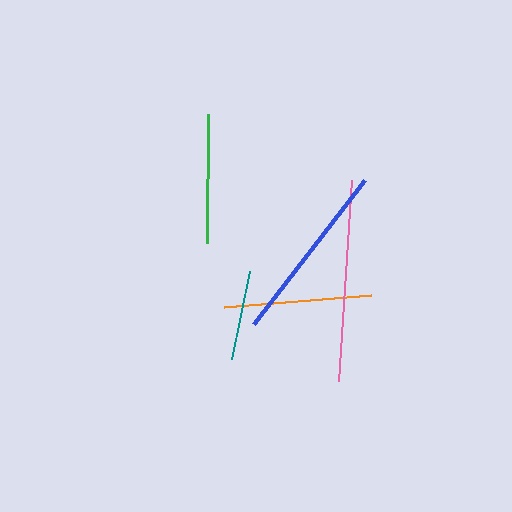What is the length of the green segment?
The green segment is approximately 129 pixels long.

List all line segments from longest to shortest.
From longest to shortest: pink, blue, orange, green, teal.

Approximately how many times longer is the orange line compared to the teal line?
The orange line is approximately 1.7 times the length of the teal line.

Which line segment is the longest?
The pink line is the longest at approximately 201 pixels.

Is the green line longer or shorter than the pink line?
The pink line is longer than the green line.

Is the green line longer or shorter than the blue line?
The blue line is longer than the green line.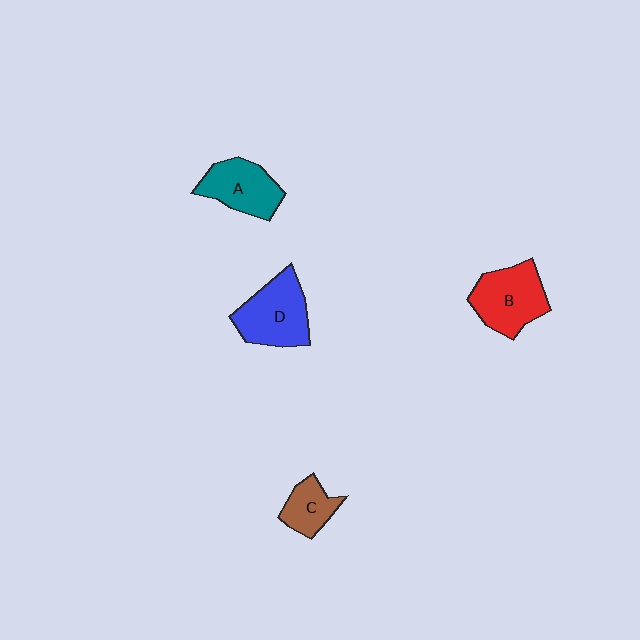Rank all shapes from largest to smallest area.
From largest to smallest: D (blue), B (red), A (teal), C (brown).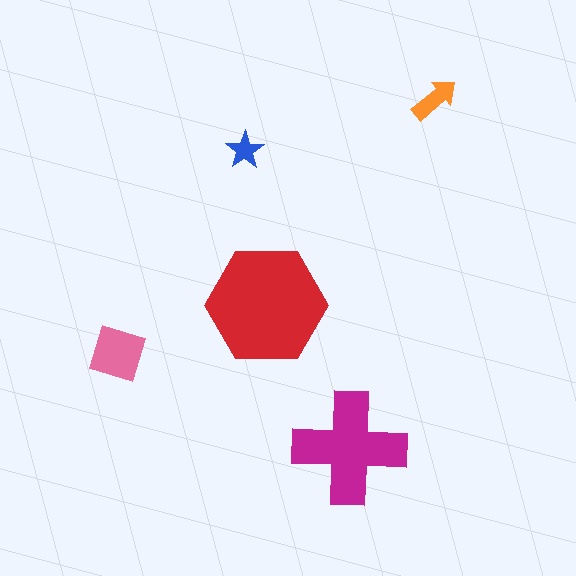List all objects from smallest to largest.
The blue star, the orange arrow, the pink diamond, the magenta cross, the red hexagon.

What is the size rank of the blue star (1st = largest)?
5th.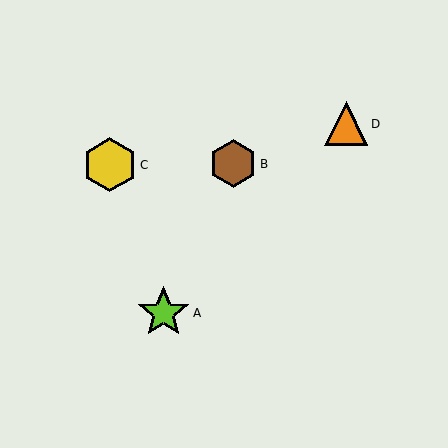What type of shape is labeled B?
Shape B is a brown hexagon.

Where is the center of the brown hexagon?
The center of the brown hexagon is at (233, 164).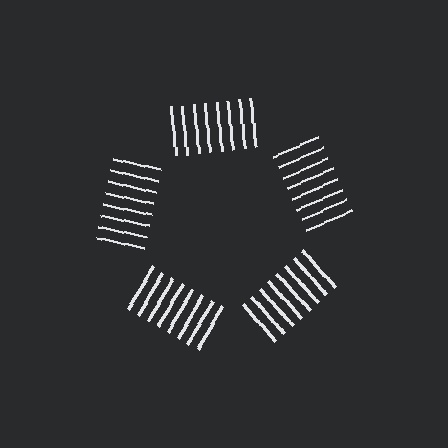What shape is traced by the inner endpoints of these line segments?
An illusory pentagon — the line segments terminate on its edges but no continuous stroke is drawn.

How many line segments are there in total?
40 — 8 along each of the 5 edges.